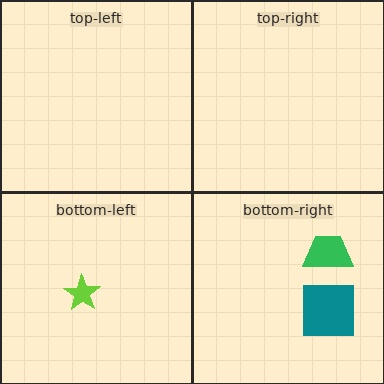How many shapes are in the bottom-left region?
1.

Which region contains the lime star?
The bottom-left region.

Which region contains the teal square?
The bottom-right region.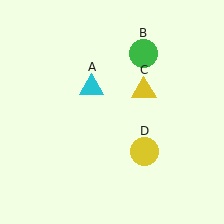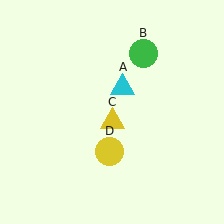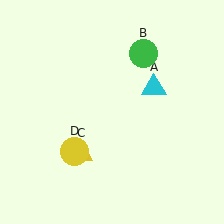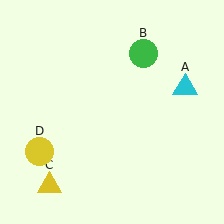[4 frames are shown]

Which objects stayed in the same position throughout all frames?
Green circle (object B) remained stationary.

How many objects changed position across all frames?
3 objects changed position: cyan triangle (object A), yellow triangle (object C), yellow circle (object D).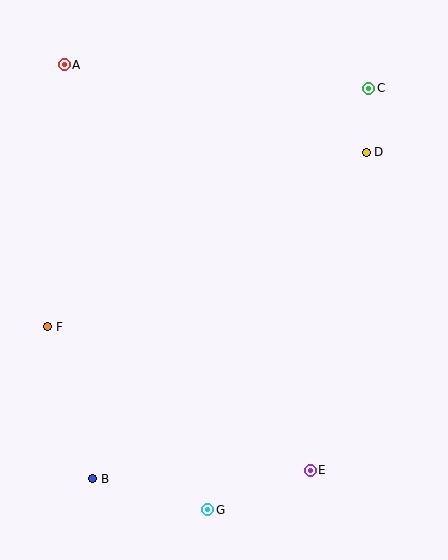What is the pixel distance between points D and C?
The distance between D and C is 64 pixels.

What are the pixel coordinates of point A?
Point A is at (64, 65).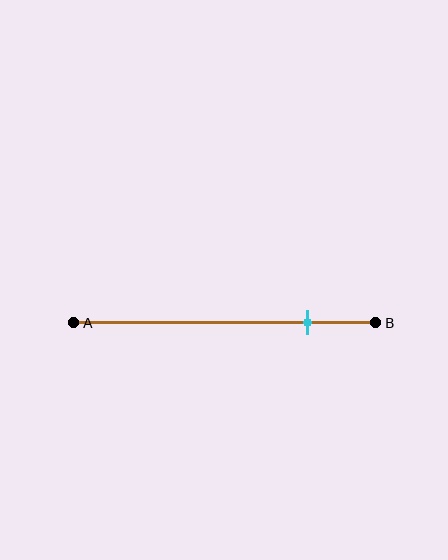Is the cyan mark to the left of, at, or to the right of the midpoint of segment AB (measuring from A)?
The cyan mark is to the right of the midpoint of segment AB.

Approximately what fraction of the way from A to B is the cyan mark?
The cyan mark is approximately 75% of the way from A to B.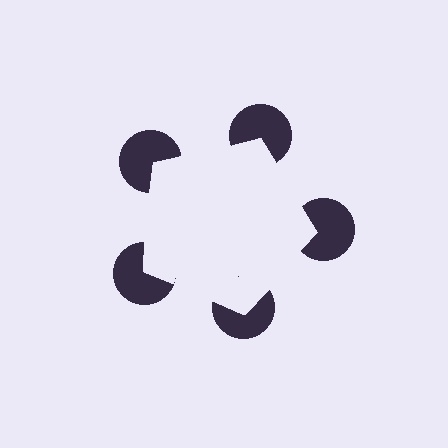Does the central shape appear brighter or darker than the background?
It typically appears slightly brighter than the background, even though no actual brightness change is drawn.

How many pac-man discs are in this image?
There are 5 — one at each vertex of the illusory pentagon.